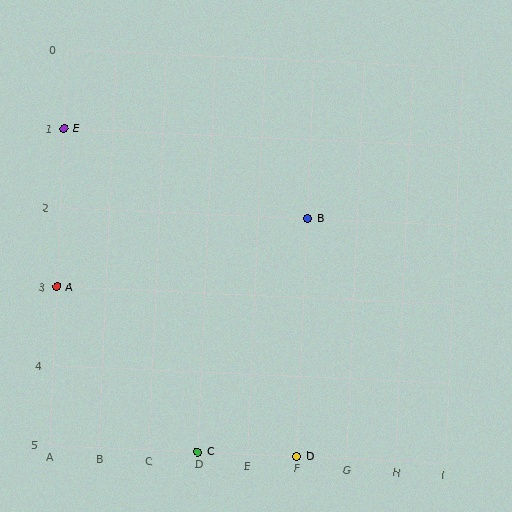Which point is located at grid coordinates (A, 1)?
Point E is at (A, 1).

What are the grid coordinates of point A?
Point A is at grid coordinates (A, 3).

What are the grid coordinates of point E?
Point E is at grid coordinates (A, 1).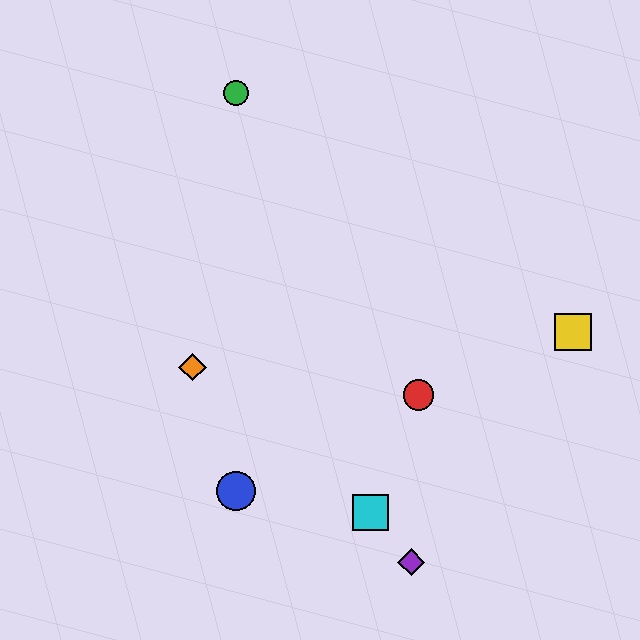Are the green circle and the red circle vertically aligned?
No, the green circle is at x≈236 and the red circle is at x≈419.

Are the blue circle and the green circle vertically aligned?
Yes, both are at x≈236.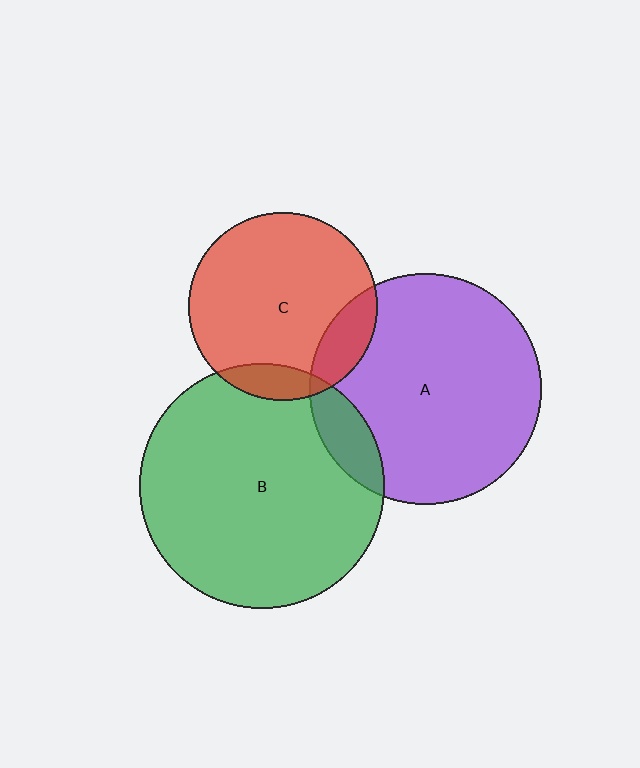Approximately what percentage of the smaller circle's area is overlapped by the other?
Approximately 10%.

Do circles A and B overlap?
Yes.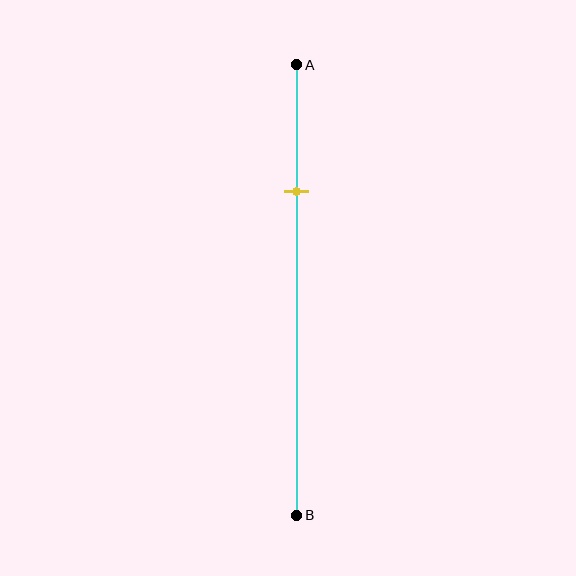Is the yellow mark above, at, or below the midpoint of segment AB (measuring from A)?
The yellow mark is above the midpoint of segment AB.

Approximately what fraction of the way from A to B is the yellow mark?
The yellow mark is approximately 30% of the way from A to B.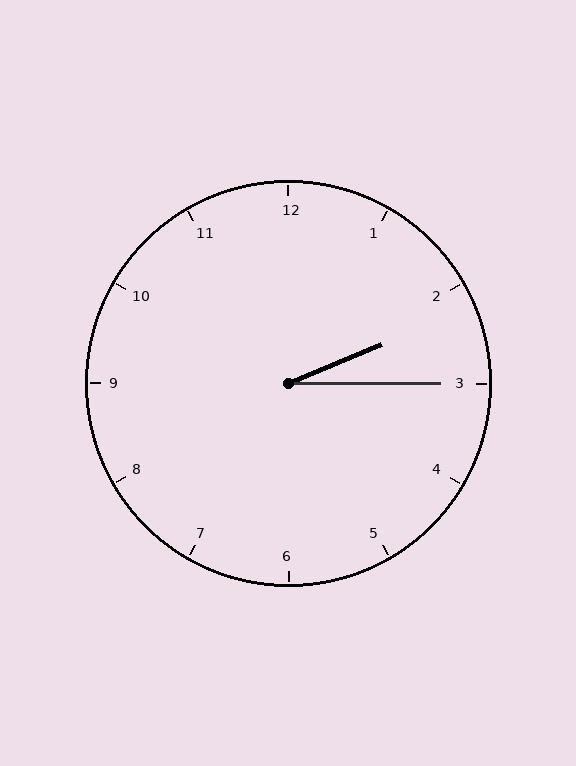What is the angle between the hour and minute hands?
Approximately 22 degrees.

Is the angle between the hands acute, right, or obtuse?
It is acute.